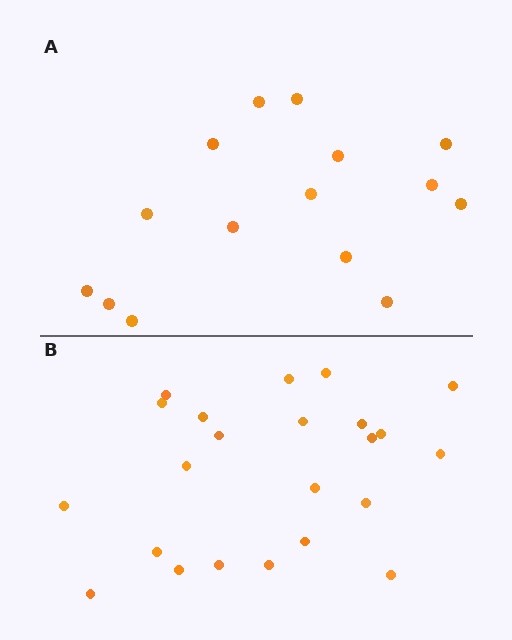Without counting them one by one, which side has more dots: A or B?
Region B (the bottom region) has more dots.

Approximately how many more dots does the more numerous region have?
Region B has roughly 8 or so more dots than region A.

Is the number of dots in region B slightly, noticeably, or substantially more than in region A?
Region B has substantially more. The ratio is roughly 1.5 to 1.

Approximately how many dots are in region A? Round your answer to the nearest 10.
About 20 dots. (The exact count is 15, which rounds to 20.)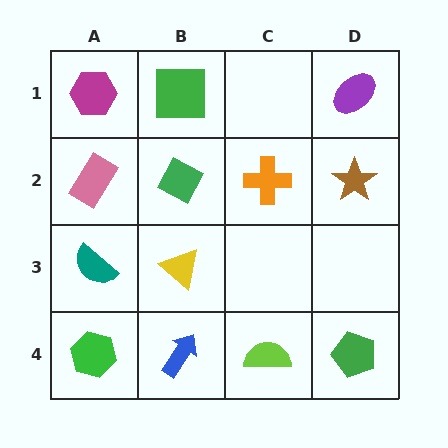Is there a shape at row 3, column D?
No, that cell is empty.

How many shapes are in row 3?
2 shapes.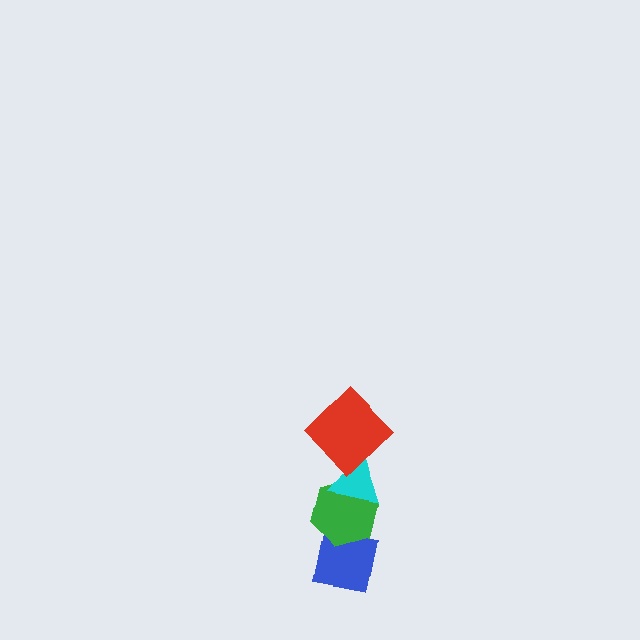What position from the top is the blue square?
The blue square is 4th from the top.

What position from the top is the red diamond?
The red diamond is 1st from the top.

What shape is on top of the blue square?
The green hexagon is on top of the blue square.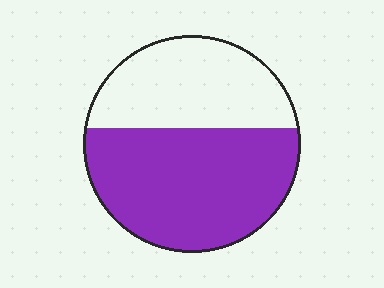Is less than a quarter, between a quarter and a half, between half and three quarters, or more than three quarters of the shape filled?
Between half and three quarters.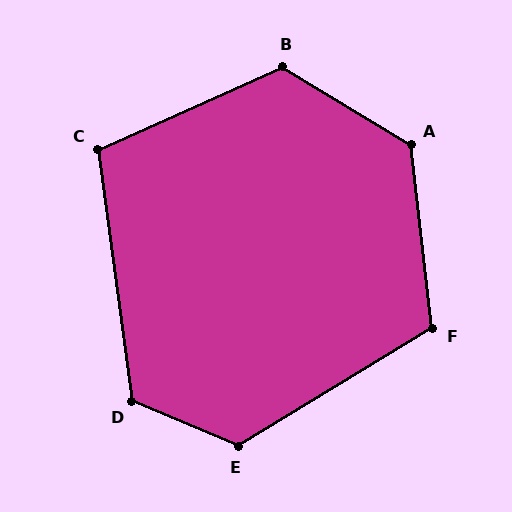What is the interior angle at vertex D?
Approximately 121 degrees (obtuse).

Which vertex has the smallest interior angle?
C, at approximately 106 degrees.